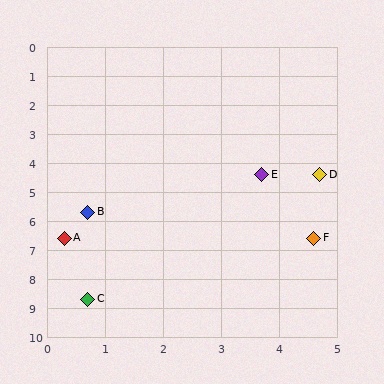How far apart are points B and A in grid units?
Points B and A are about 1.0 grid units apart.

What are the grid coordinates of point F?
Point F is at approximately (4.6, 6.6).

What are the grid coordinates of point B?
Point B is at approximately (0.7, 5.7).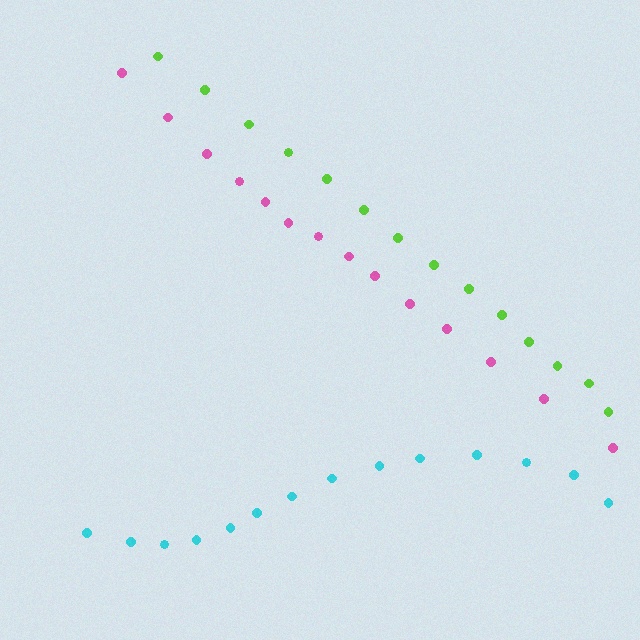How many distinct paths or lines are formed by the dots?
There are 3 distinct paths.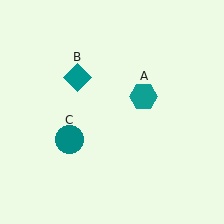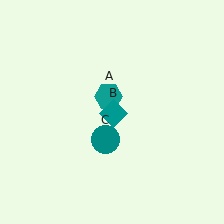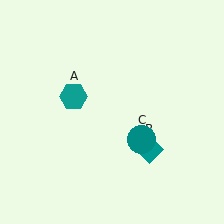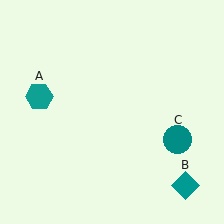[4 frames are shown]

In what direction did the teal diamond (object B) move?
The teal diamond (object B) moved down and to the right.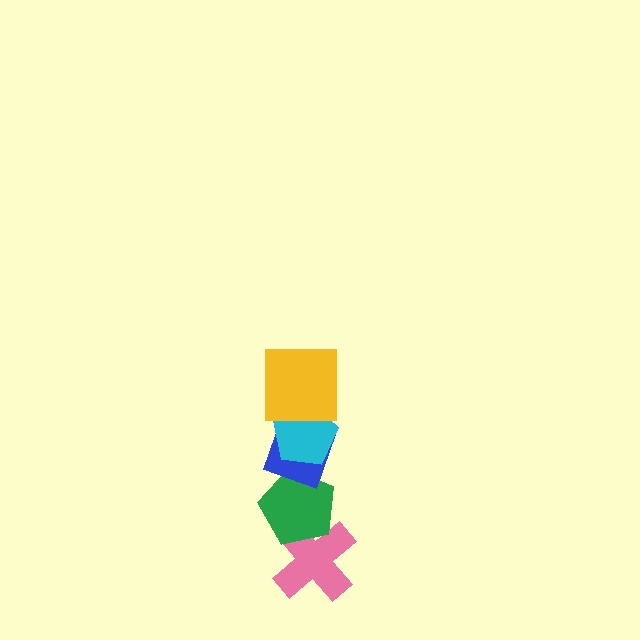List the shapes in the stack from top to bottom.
From top to bottom: the yellow square, the cyan pentagon, the blue diamond, the green pentagon, the pink cross.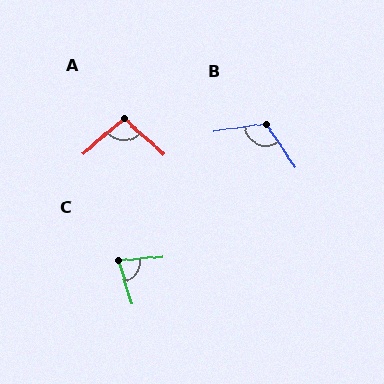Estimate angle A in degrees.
Approximately 98 degrees.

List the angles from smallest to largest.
C (78°), A (98°), B (116°).